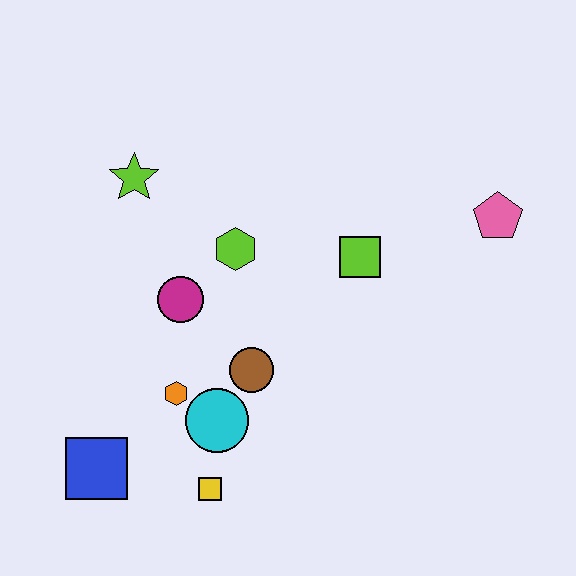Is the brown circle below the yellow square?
No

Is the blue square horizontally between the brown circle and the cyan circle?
No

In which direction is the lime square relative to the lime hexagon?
The lime square is to the right of the lime hexagon.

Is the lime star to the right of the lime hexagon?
No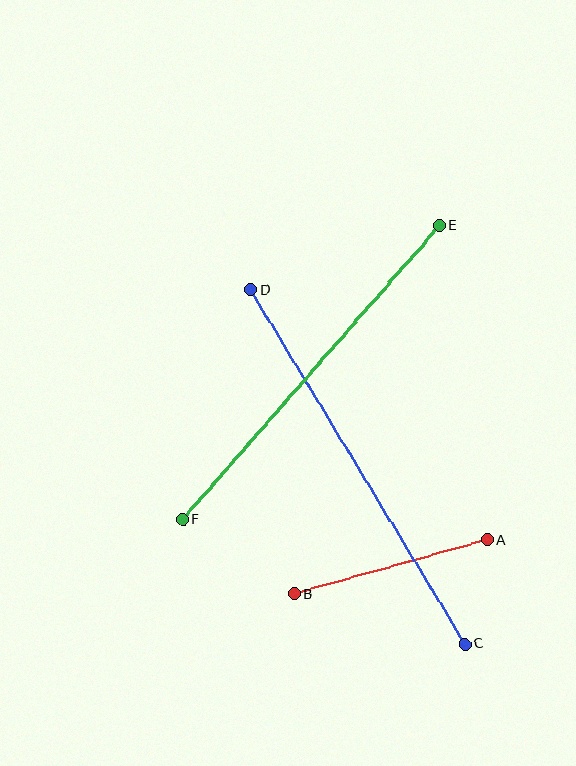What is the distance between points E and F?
The distance is approximately 390 pixels.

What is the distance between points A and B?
The distance is approximately 200 pixels.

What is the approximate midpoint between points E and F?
The midpoint is at approximately (311, 372) pixels.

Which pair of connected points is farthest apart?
Points C and D are farthest apart.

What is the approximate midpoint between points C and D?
The midpoint is at approximately (358, 467) pixels.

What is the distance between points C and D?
The distance is approximately 414 pixels.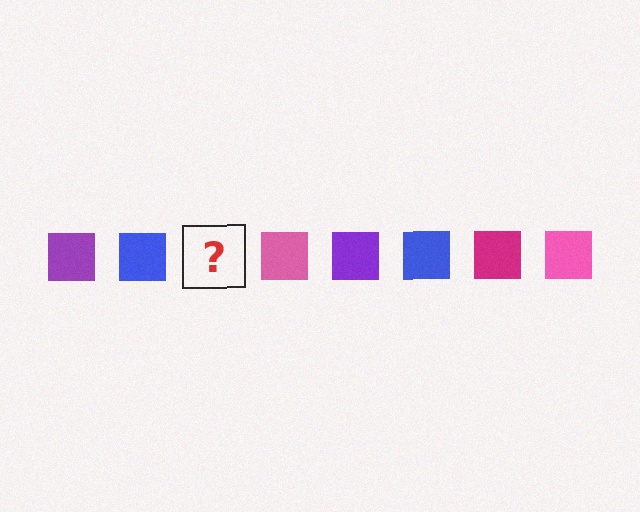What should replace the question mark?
The question mark should be replaced with a magenta square.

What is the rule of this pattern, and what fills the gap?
The rule is that the pattern cycles through purple, blue, magenta, pink squares. The gap should be filled with a magenta square.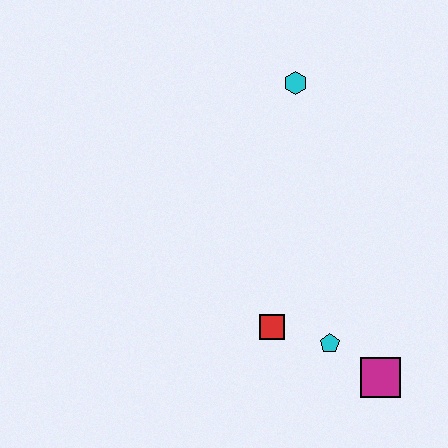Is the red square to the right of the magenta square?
No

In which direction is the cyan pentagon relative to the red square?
The cyan pentagon is to the right of the red square.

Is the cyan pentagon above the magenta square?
Yes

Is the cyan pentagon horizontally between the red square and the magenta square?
Yes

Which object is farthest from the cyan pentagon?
The cyan hexagon is farthest from the cyan pentagon.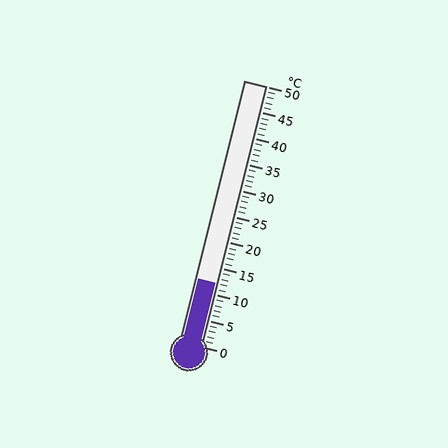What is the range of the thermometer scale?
The thermometer scale ranges from 0°C to 50°C.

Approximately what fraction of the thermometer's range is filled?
The thermometer is filled to approximately 25% of its range.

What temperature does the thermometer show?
The thermometer shows approximately 12°C.